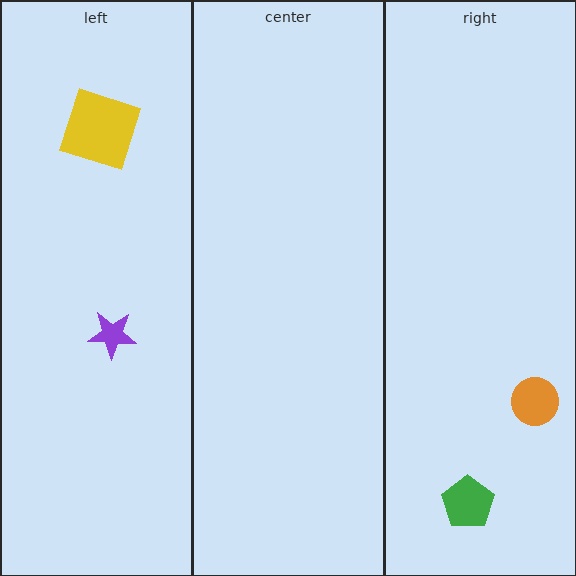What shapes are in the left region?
The purple star, the yellow square.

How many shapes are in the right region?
2.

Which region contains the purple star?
The left region.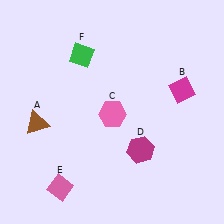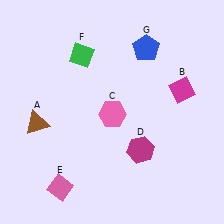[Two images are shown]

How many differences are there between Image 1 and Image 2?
There is 1 difference between the two images.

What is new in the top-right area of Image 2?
A blue pentagon (G) was added in the top-right area of Image 2.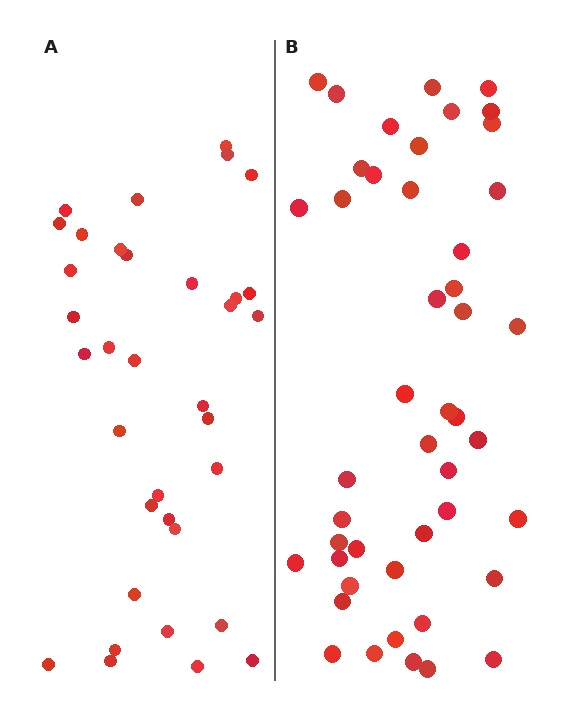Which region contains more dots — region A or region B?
Region B (the right region) has more dots.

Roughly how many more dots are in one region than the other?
Region B has roughly 12 or so more dots than region A.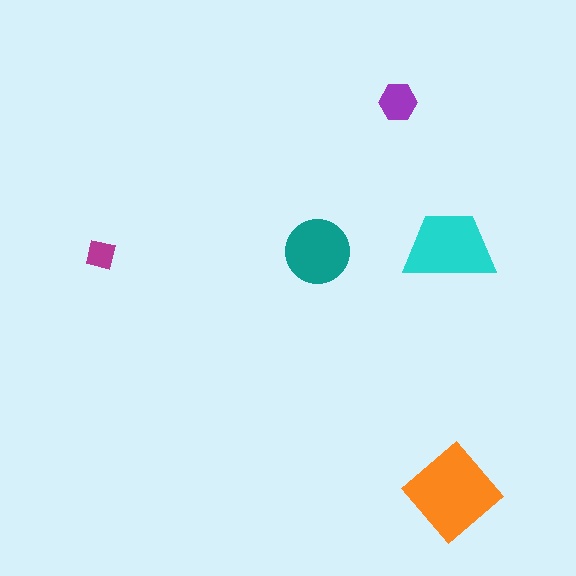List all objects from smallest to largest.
The magenta square, the purple hexagon, the teal circle, the cyan trapezoid, the orange diamond.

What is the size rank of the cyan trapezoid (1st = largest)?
2nd.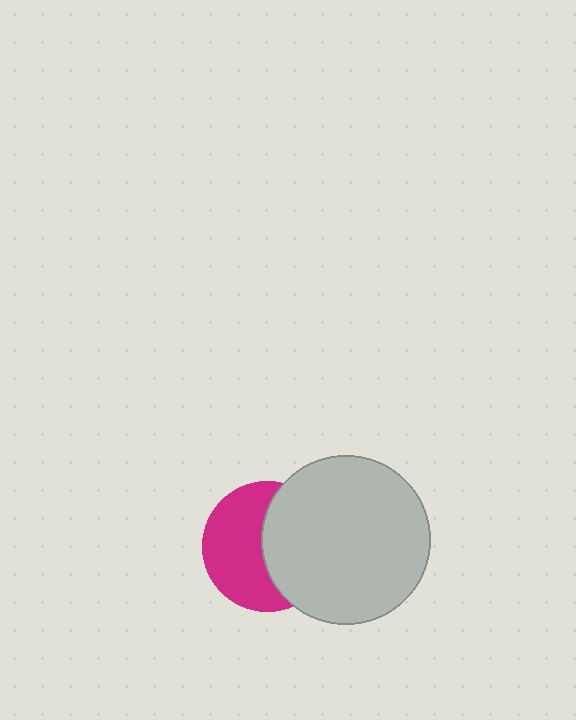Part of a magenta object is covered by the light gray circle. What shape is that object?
It is a circle.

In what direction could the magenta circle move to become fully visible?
The magenta circle could move left. That would shift it out from behind the light gray circle entirely.